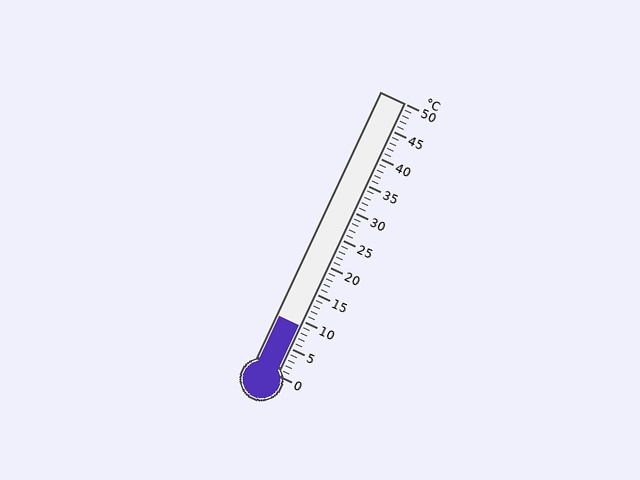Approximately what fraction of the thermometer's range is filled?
The thermometer is filled to approximately 20% of its range.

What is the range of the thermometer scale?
The thermometer scale ranges from 0°C to 50°C.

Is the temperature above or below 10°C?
The temperature is below 10°C.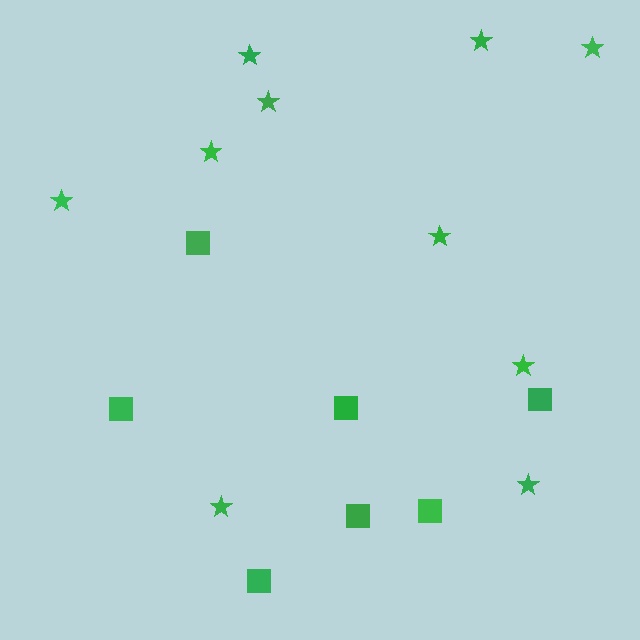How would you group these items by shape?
There are 2 groups: one group of stars (10) and one group of squares (7).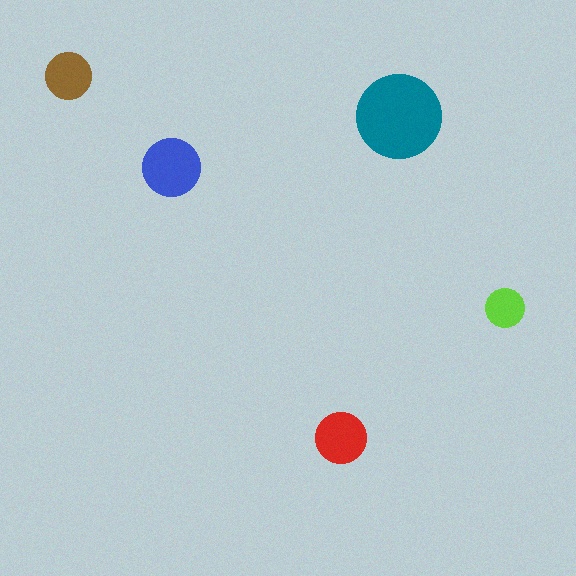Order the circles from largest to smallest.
the teal one, the blue one, the red one, the brown one, the lime one.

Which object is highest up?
The brown circle is topmost.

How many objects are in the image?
There are 5 objects in the image.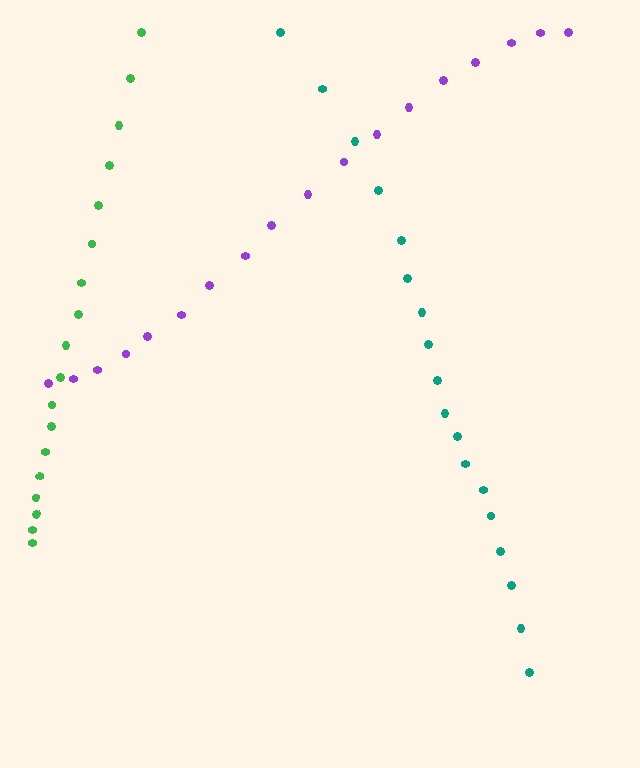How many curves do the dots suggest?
There are 3 distinct paths.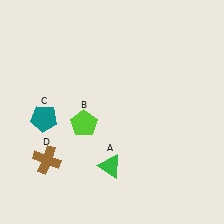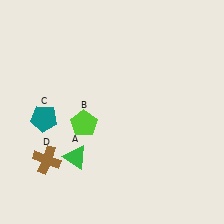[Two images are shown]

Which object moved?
The green triangle (A) moved left.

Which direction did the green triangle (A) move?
The green triangle (A) moved left.